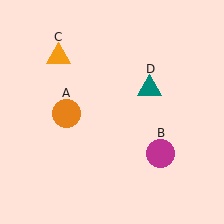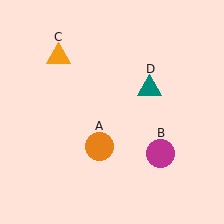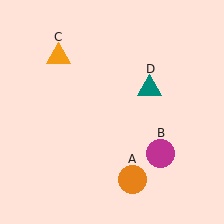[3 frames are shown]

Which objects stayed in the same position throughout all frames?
Magenta circle (object B) and orange triangle (object C) and teal triangle (object D) remained stationary.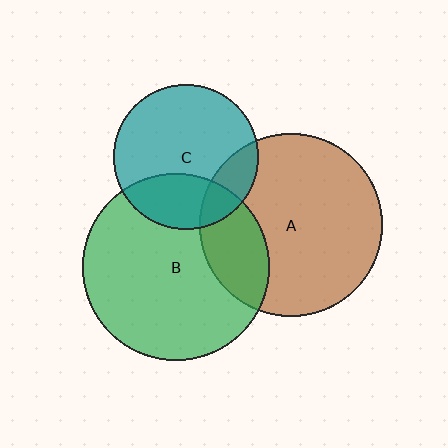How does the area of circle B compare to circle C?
Approximately 1.7 times.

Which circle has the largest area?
Circle B (green).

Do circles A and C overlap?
Yes.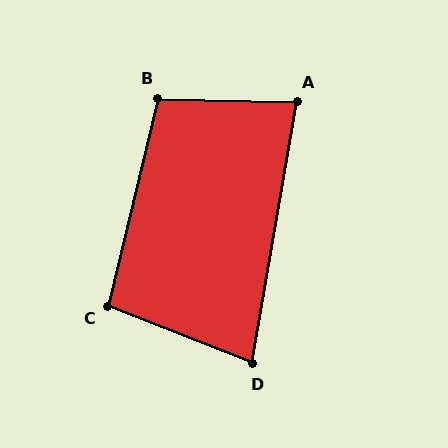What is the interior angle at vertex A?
Approximately 82 degrees (acute).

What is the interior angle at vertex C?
Approximately 98 degrees (obtuse).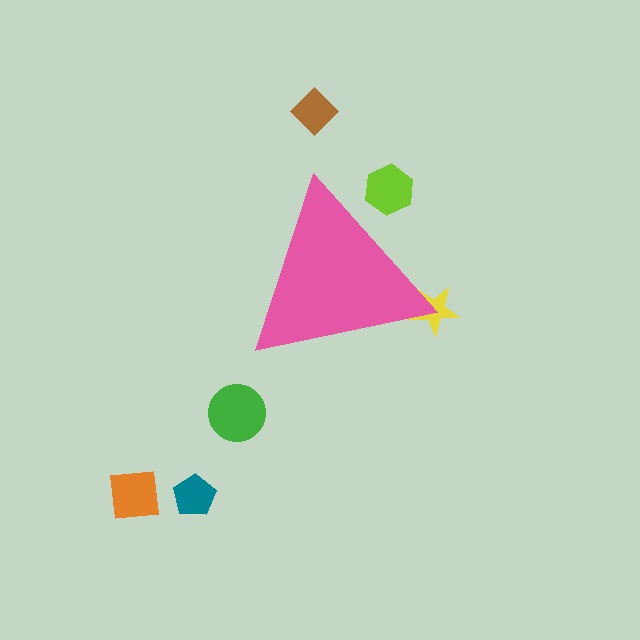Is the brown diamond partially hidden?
No, the brown diamond is fully visible.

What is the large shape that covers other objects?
A pink triangle.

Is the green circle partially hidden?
No, the green circle is fully visible.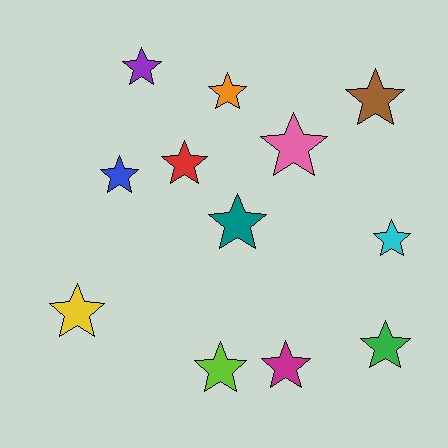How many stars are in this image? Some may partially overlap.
There are 12 stars.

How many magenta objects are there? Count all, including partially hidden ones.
There is 1 magenta object.